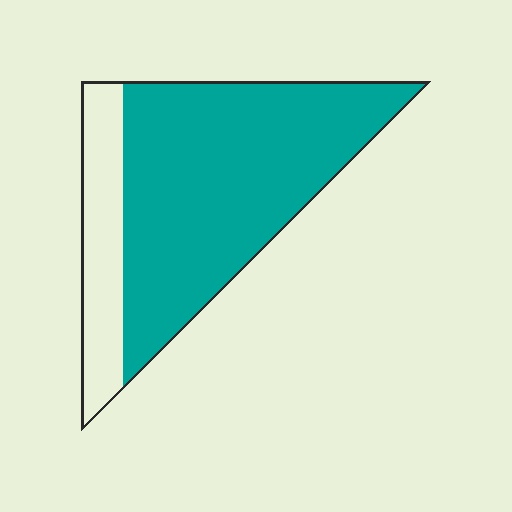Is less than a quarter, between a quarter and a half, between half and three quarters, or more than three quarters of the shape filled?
More than three quarters.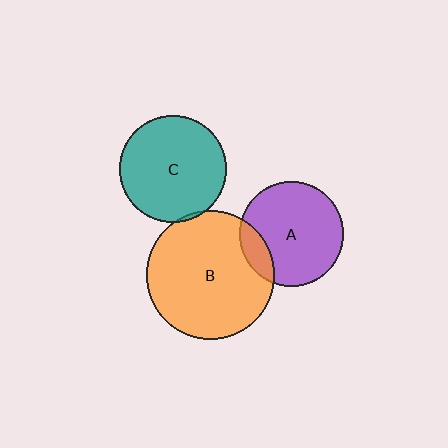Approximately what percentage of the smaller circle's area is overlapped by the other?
Approximately 15%.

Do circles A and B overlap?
Yes.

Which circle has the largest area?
Circle B (orange).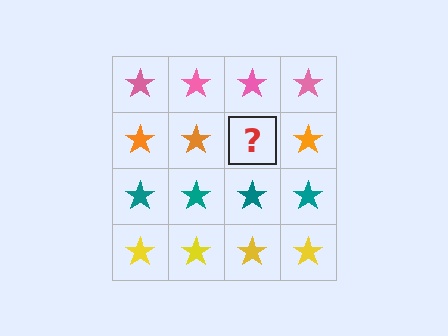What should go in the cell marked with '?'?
The missing cell should contain an orange star.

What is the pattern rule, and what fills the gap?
The rule is that each row has a consistent color. The gap should be filled with an orange star.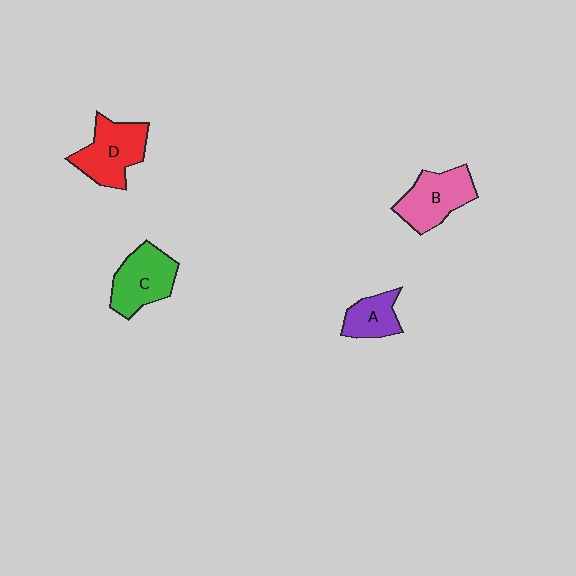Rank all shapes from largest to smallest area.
From largest to smallest: D (red), B (pink), C (green), A (purple).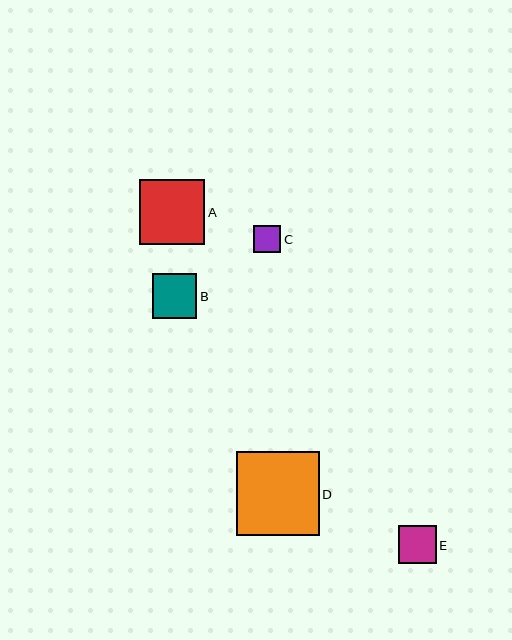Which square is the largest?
Square D is the largest with a size of approximately 83 pixels.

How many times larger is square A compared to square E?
Square A is approximately 1.7 times the size of square E.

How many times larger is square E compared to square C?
Square E is approximately 1.4 times the size of square C.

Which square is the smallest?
Square C is the smallest with a size of approximately 27 pixels.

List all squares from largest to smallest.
From largest to smallest: D, A, B, E, C.